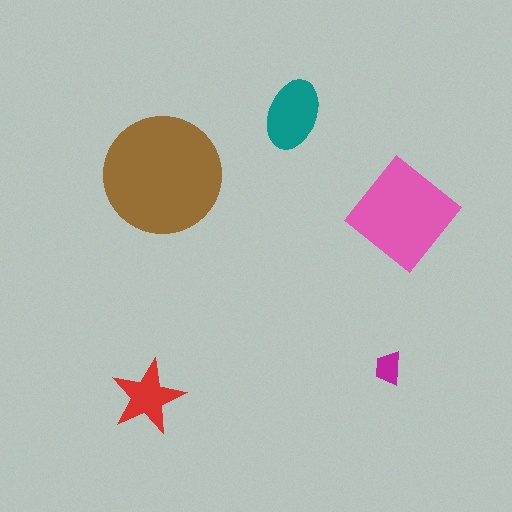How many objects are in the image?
There are 5 objects in the image.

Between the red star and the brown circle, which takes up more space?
The brown circle.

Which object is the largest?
The brown circle.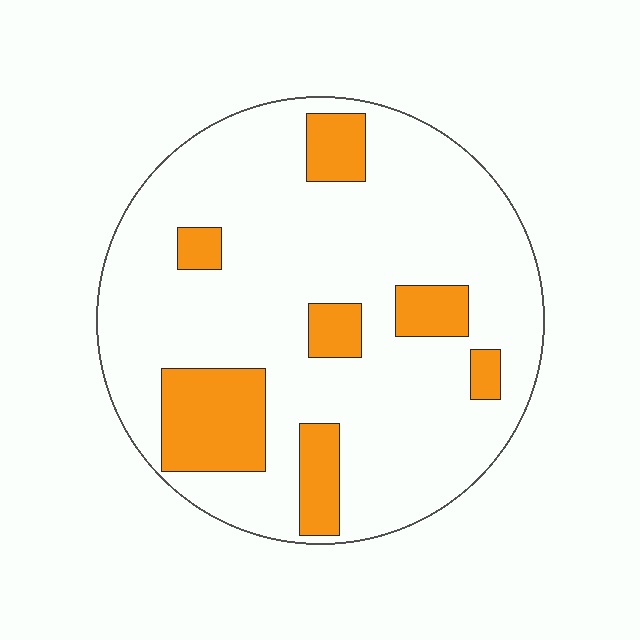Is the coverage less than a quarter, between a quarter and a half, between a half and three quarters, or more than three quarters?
Less than a quarter.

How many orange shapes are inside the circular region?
7.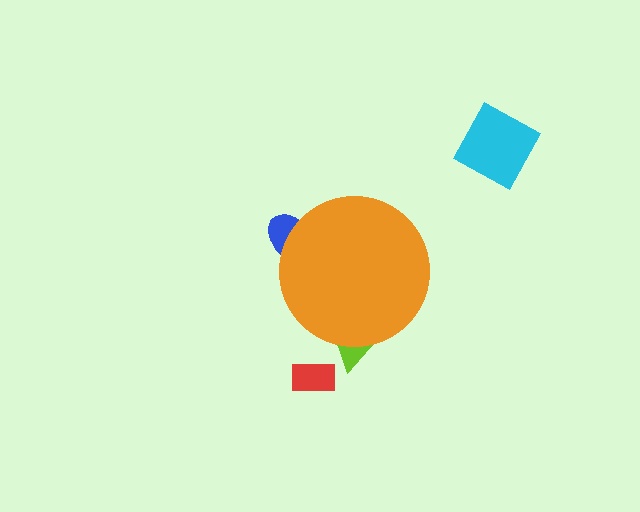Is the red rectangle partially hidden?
No, the red rectangle is fully visible.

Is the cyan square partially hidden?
No, the cyan square is fully visible.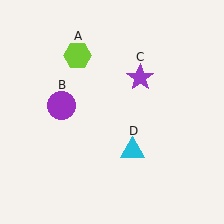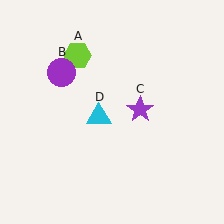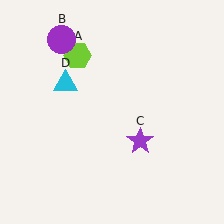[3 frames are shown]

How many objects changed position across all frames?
3 objects changed position: purple circle (object B), purple star (object C), cyan triangle (object D).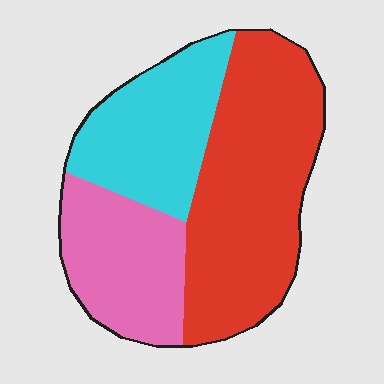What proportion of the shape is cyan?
Cyan takes up about one quarter (1/4) of the shape.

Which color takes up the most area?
Red, at roughly 50%.